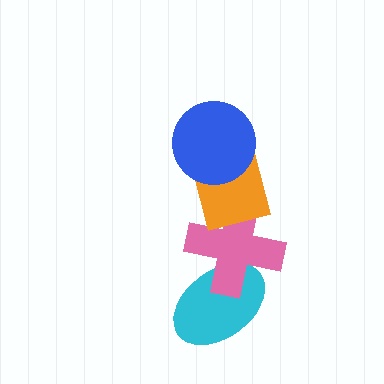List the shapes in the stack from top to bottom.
From top to bottom: the blue circle, the orange square, the pink cross, the cyan ellipse.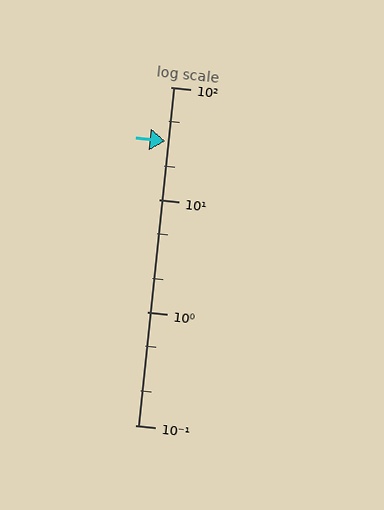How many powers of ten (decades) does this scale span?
The scale spans 3 decades, from 0.1 to 100.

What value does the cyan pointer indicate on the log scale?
The pointer indicates approximately 33.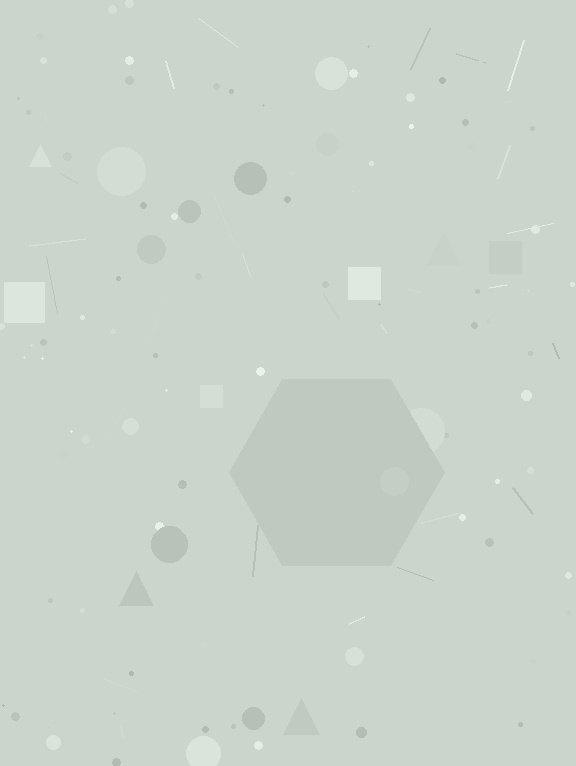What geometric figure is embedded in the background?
A hexagon is embedded in the background.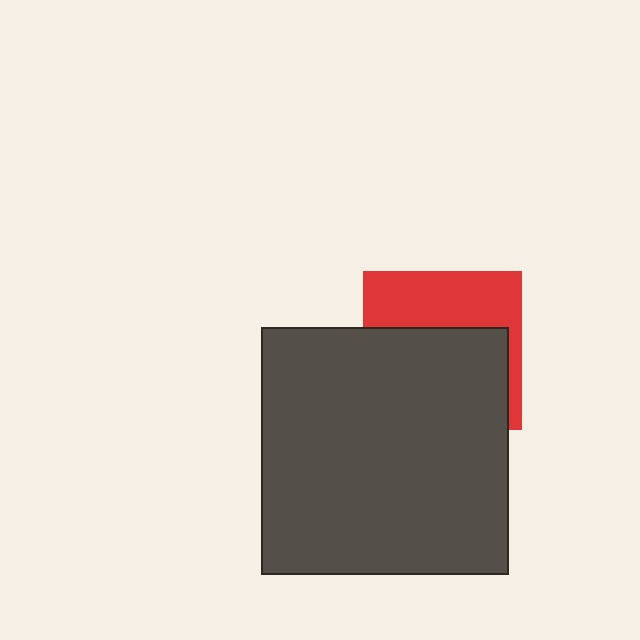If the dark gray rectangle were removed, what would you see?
You would see the complete red square.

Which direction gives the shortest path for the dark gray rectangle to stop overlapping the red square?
Moving down gives the shortest separation.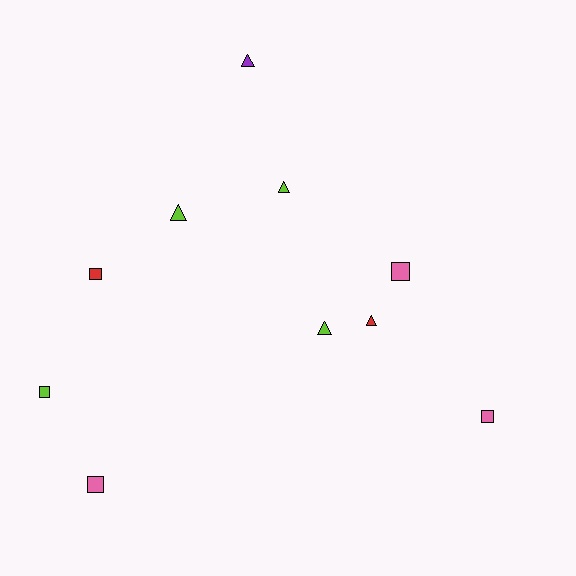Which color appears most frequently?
Lime, with 4 objects.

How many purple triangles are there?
There is 1 purple triangle.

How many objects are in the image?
There are 10 objects.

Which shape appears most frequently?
Square, with 5 objects.